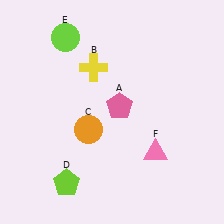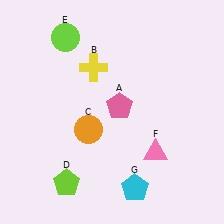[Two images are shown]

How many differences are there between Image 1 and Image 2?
There is 1 difference between the two images.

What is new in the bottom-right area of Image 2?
A cyan pentagon (G) was added in the bottom-right area of Image 2.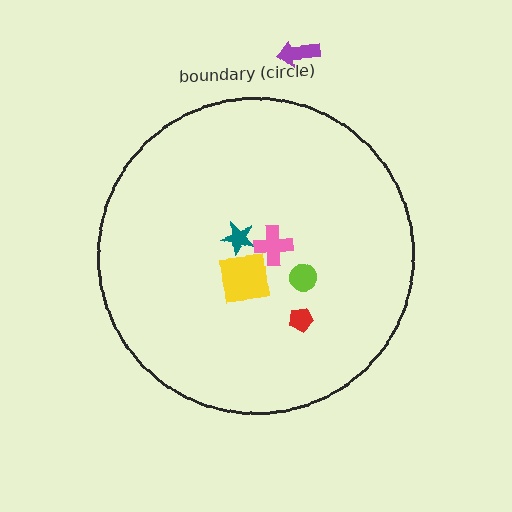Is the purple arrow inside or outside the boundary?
Outside.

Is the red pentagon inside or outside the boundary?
Inside.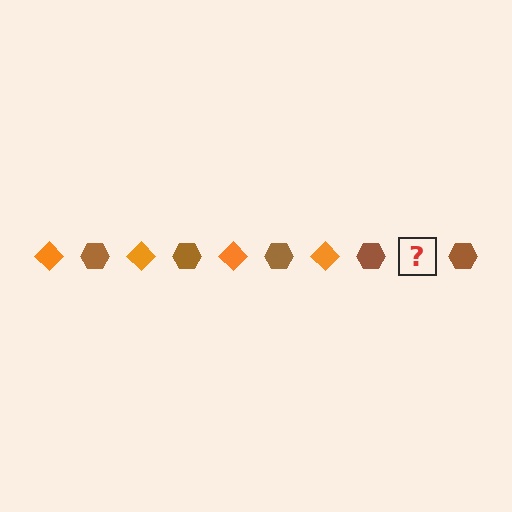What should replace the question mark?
The question mark should be replaced with an orange diamond.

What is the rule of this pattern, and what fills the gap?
The rule is that the pattern alternates between orange diamond and brown hexagon. The gap should be filled with an orange diamond.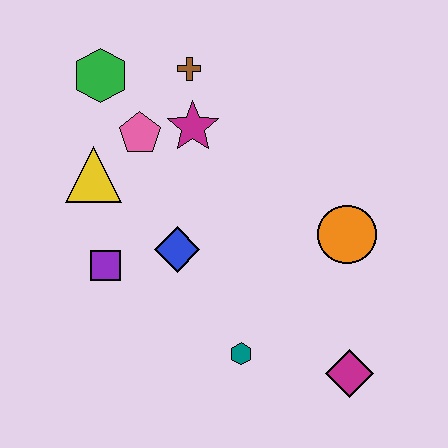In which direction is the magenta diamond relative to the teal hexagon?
The magenta diamond is to the right of the teal hexagon.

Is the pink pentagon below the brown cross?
Yes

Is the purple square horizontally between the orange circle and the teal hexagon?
No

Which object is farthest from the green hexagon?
The magenta diamond is farthest from the green hexagon.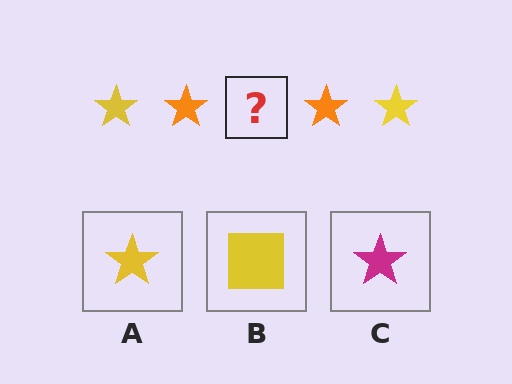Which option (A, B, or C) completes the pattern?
A.